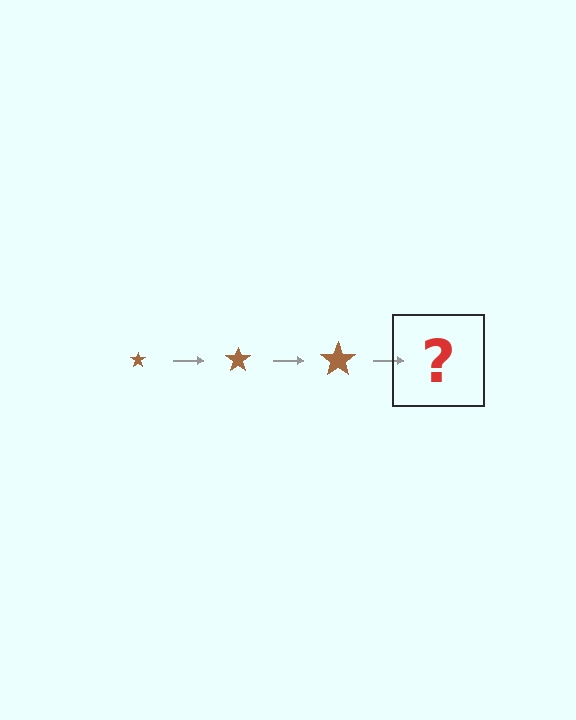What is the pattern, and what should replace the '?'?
The pattern is that the star gets progressively larger each step. The '?' should be a brown star, larger than the previous one.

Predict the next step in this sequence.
The next step is a brown star, larger than the previous one.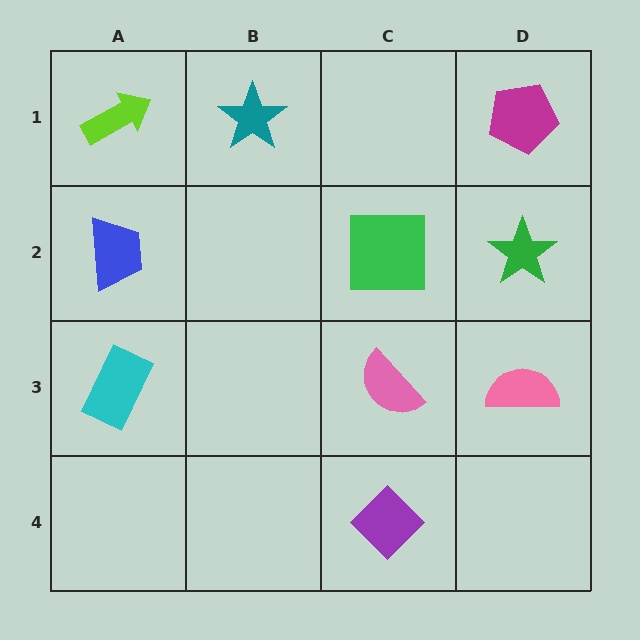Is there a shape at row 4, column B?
No, that cell is empty.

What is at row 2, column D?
A green star.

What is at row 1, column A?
A lime arrow.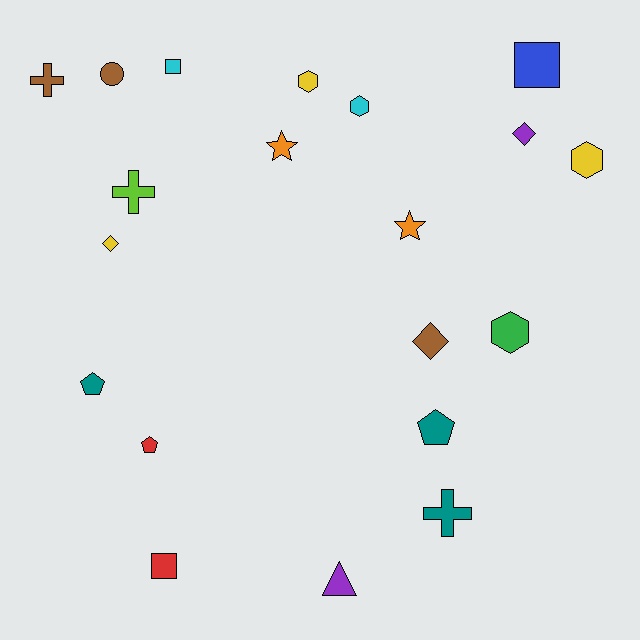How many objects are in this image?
There are 20 objects.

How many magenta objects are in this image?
There are no magenta objects.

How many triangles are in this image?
There is 1 triangle.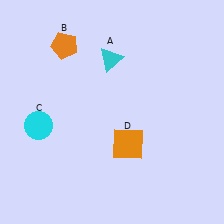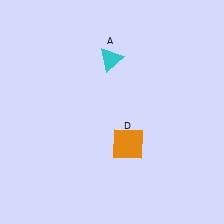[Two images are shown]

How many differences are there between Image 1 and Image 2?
There are 2 differences between the two images.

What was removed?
The orange pentagon (B), the cyan circle (C) were removed in Image 2.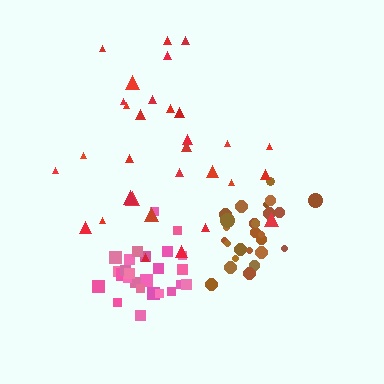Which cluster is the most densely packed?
Pink.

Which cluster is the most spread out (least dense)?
Red.